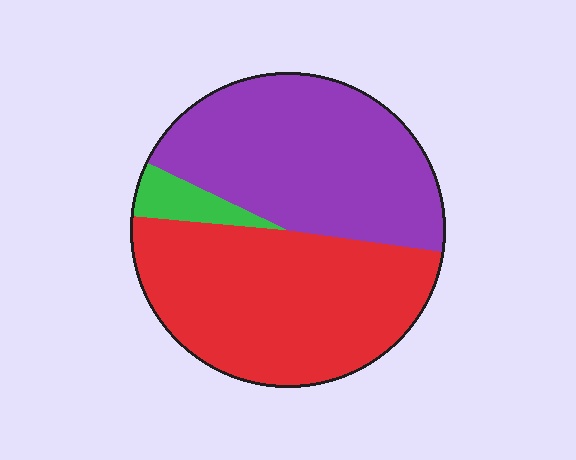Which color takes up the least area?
Green, at roughly 5%.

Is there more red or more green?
Red.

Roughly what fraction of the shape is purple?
Purple takes up between a third and a half of the shape.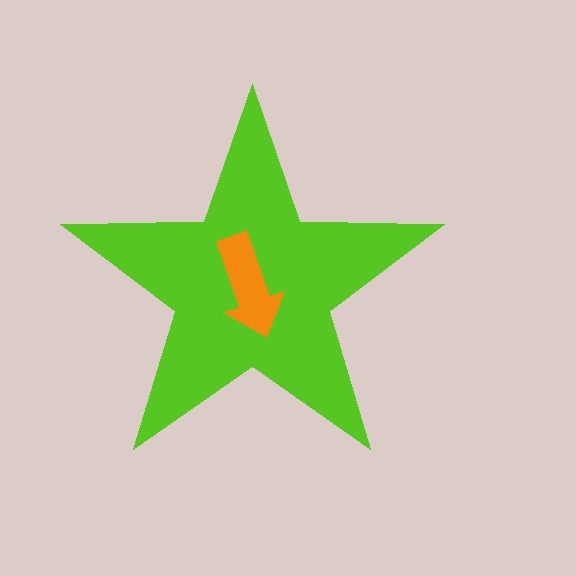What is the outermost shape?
The lime star.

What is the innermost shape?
The orange arrow.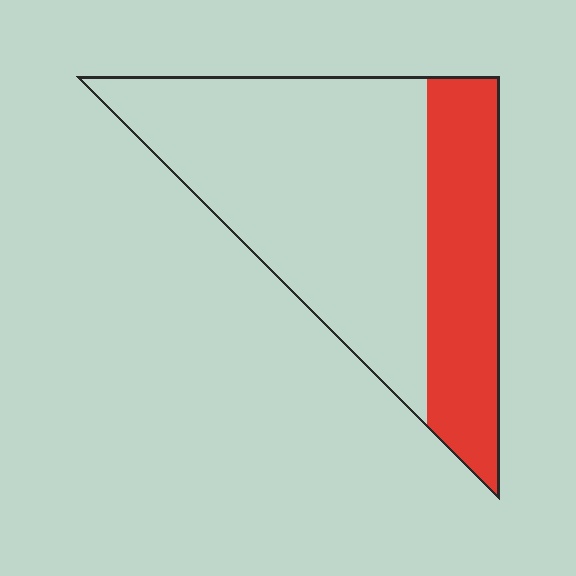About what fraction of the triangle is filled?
About one third (1/3).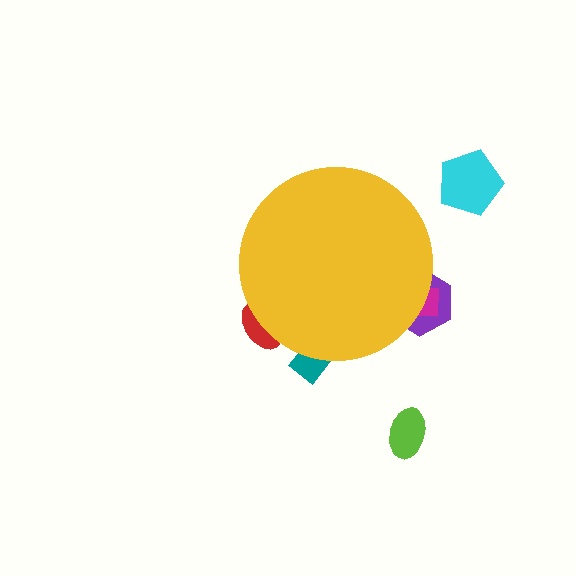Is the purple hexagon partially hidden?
Yes, the purple hexagon is partially hidden behind the yellow circle.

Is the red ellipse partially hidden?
Yes, the red ellipse is partially hidden behind the yellow circle.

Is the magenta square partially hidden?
Yes, the magenta square is partially hidden behind the yellow circle.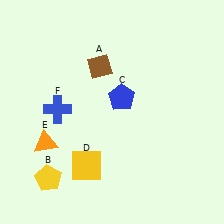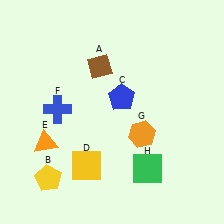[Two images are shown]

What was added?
An orange hexagon (G), a green square (H) were added in Image 2.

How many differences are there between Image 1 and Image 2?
There are 2 differences between the two images.